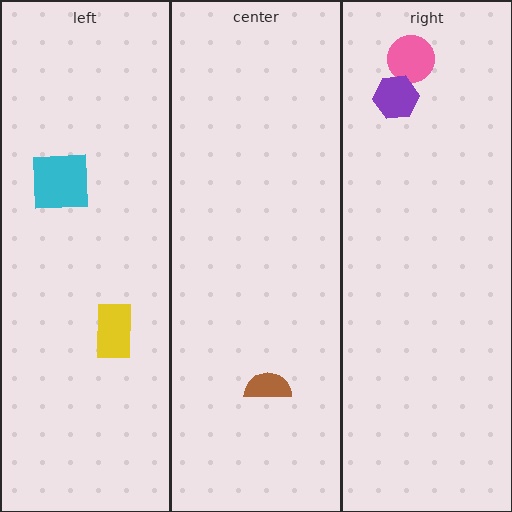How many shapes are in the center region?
1.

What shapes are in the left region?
The cyan square, the yellow rectangle.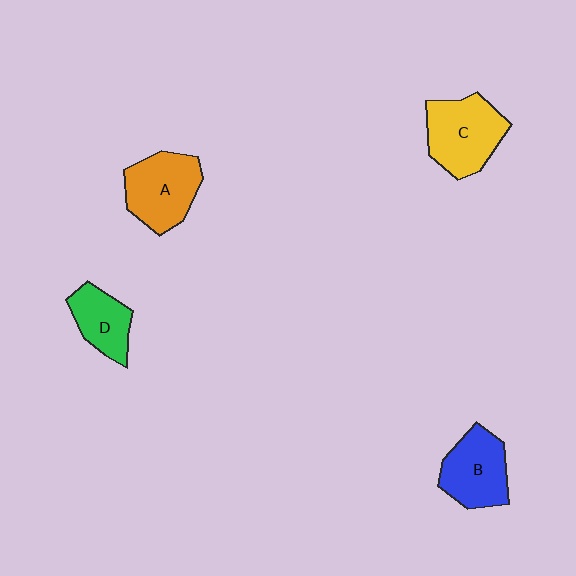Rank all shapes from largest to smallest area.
From largest to smallest: C (yellow), A (orange), B (blue), D (green).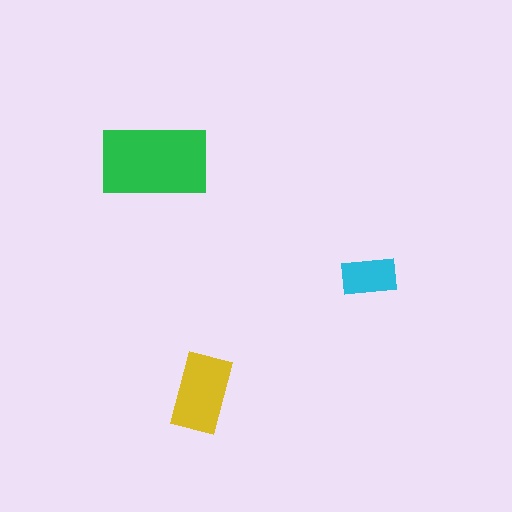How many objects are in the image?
There are 3 objects in the image.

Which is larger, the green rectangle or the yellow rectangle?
The green one.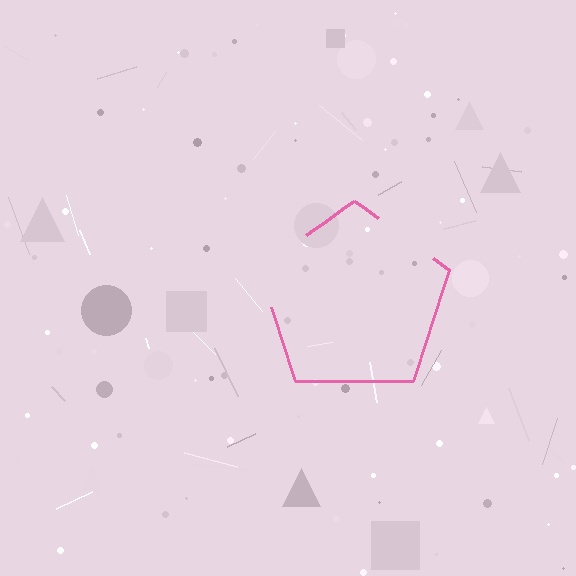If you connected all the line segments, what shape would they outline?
They would outline a pentagon.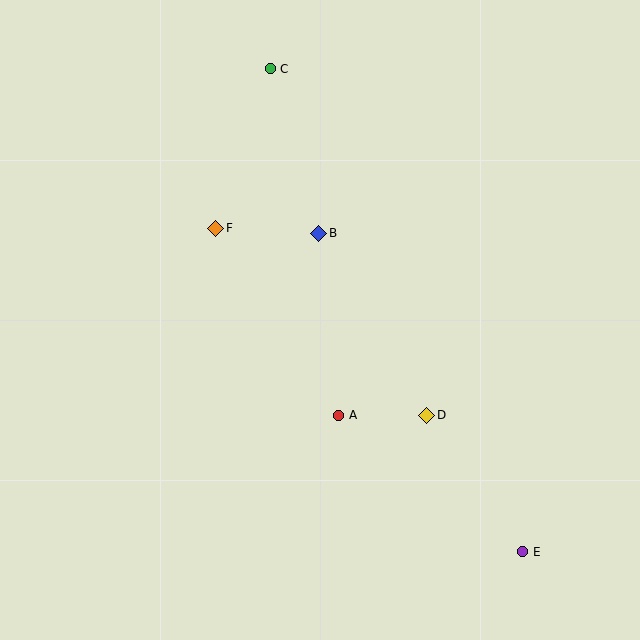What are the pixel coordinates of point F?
Point F is at (216, 228).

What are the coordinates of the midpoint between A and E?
The midpoint between A and E is at (431, 484).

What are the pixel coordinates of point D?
Point D is at (427, 415).